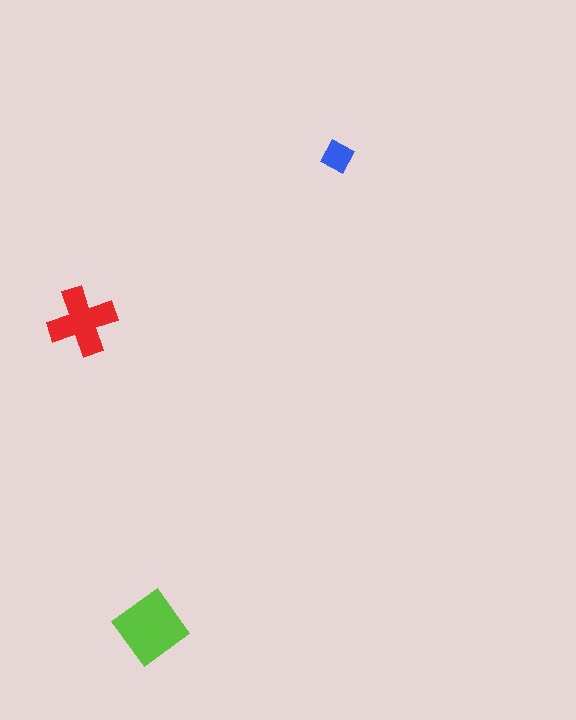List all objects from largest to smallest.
The lime diamond, the red cross, the blue square.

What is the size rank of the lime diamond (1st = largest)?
1st.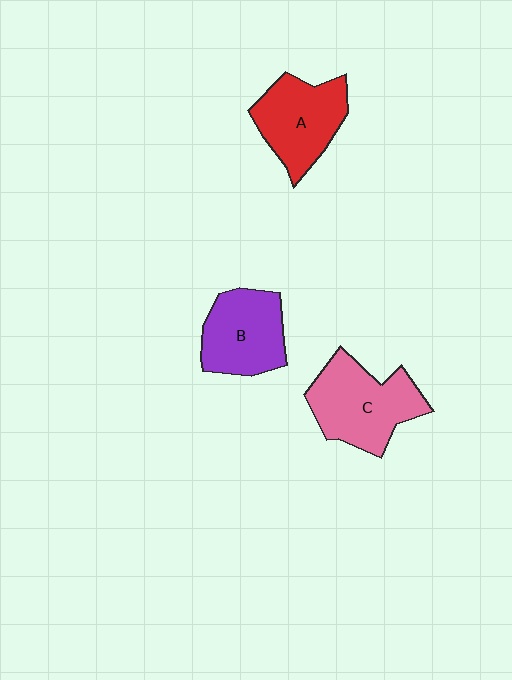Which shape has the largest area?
Shape C (pink).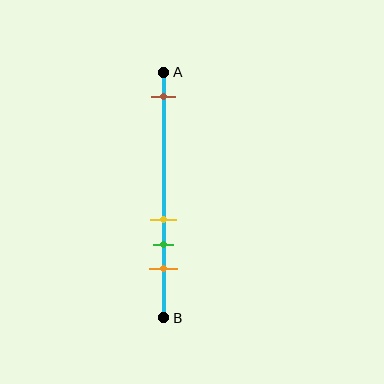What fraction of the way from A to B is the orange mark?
The orange mark is approximately 80% (0.8) of the way from A to B.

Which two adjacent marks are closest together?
The yellow and green marks are the closest adjacent pair.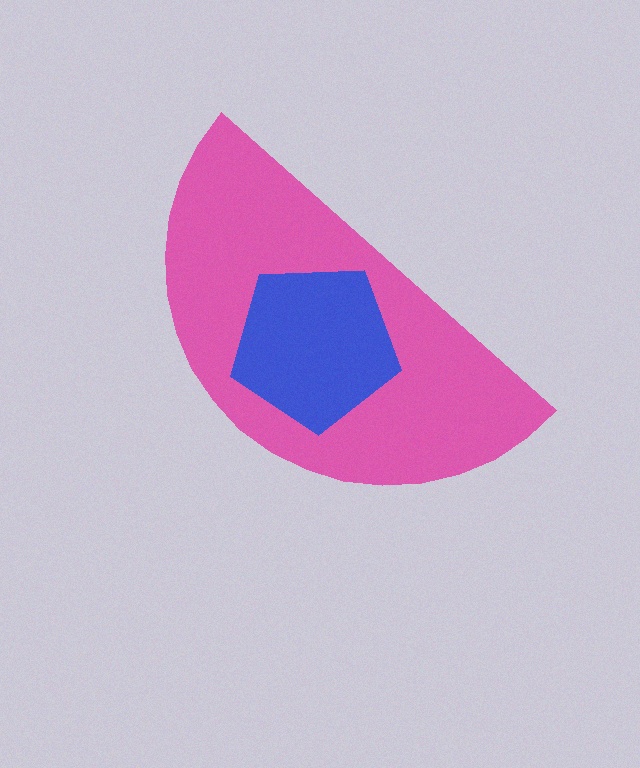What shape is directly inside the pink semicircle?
The blue pentagon.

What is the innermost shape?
The blue pentagon.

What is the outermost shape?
The pink semicircle.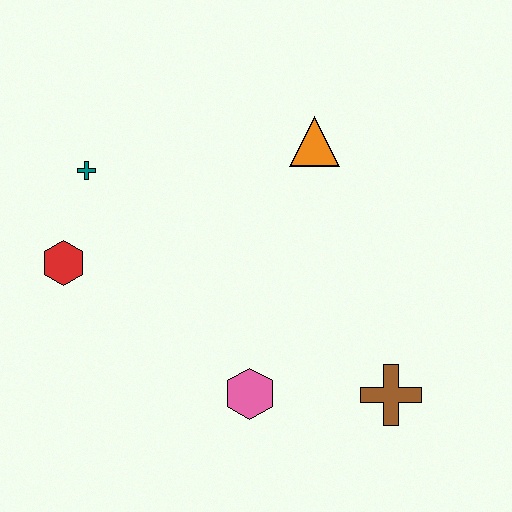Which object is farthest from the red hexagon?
The brown cross is farthest from the red hexagon.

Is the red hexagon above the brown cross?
Yes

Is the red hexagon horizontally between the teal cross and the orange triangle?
No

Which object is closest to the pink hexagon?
The brown cross is closest to the pink hexagon.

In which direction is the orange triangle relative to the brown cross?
The orange triangle is above the brown cross.